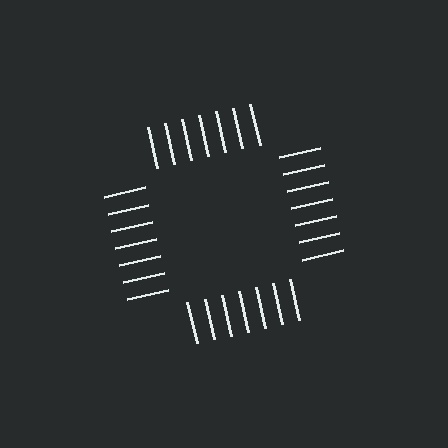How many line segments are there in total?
28 — 7 along each of the 4 edges.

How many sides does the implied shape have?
4 sides — the line-ends trace a square.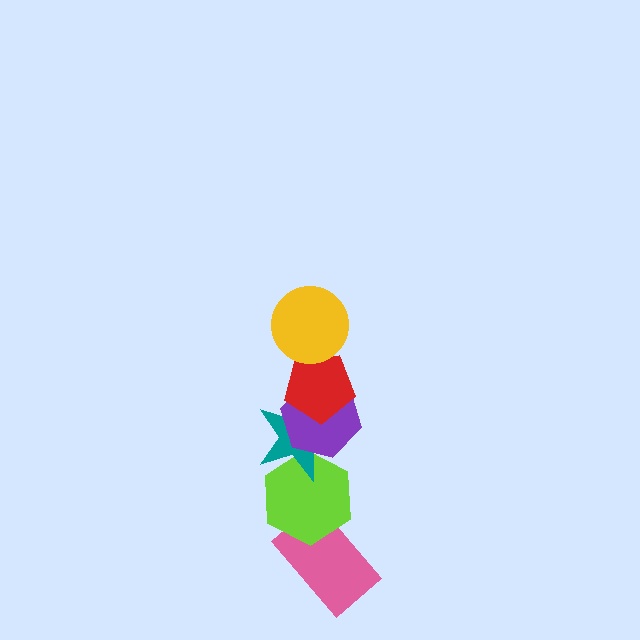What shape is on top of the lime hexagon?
The teal star is on top of the lime hexagon.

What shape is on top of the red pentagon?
The yellow circle is on top of the red pentagon.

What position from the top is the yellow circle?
The yellow circle is 1st from the top.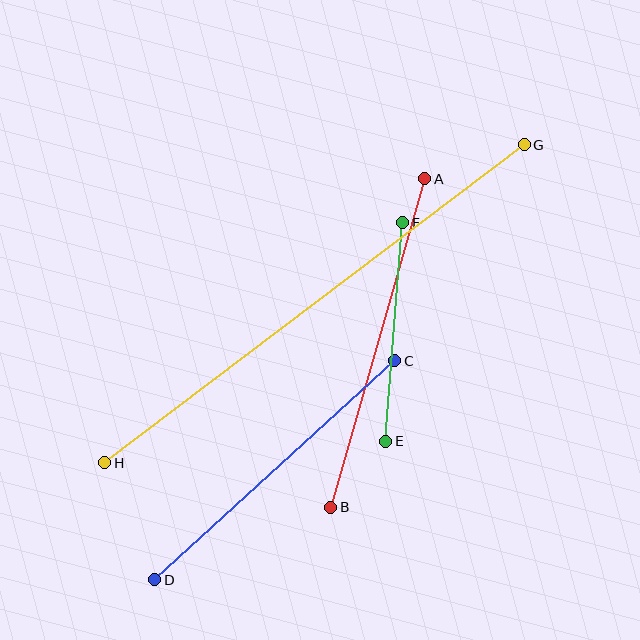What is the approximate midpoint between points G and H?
The midpoint is at approximately (315, 304) pixels.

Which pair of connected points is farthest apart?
Points G and H are farthest apart.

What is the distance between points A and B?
The distance is approximately 342 pixels.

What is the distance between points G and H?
The distance is approximately 527 pixels.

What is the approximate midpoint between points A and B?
The midpoint is at approximately (378, 343) pixels.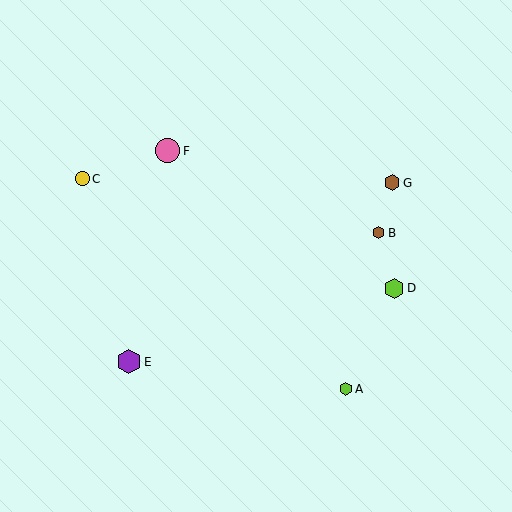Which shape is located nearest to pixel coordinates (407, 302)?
The lime hexagon (labeled D) at (394, 288) is nearest to that location.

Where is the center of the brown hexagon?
The center of the brown hexagon is at (379, 233).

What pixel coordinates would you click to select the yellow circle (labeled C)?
Click at (82, 179) to select the yellow circle C.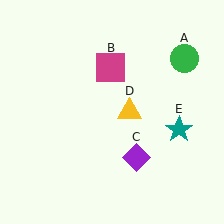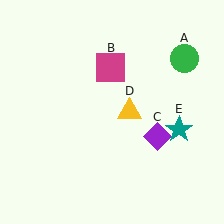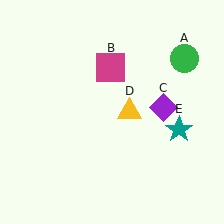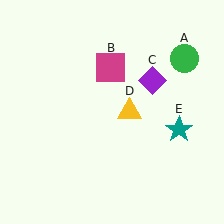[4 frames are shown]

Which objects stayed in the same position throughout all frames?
Green circle (object A) and magenta square (object B) and yellow triangle (object D) and teal star (object E) remained stationary.